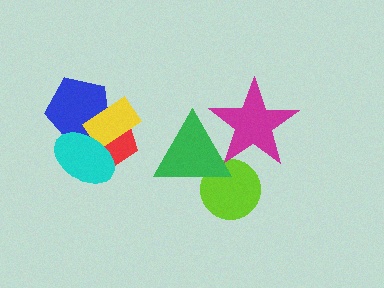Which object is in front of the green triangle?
The magenta star is in front of the green triangle.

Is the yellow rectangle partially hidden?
Yes, it is partially covered by another shape.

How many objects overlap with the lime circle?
2 objects overlap with the lime circle.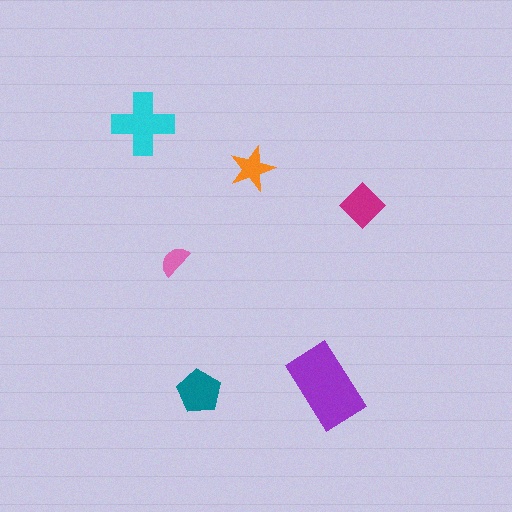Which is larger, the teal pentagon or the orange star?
The teal pentagon.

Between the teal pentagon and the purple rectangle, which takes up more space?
The purple rectangle.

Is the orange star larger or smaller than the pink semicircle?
Larger.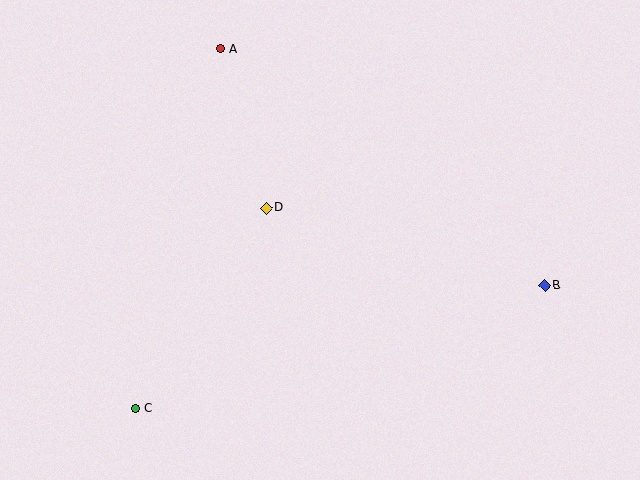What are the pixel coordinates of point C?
Point C is at (135, 408).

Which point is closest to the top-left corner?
Point A is closest to the top-left corner.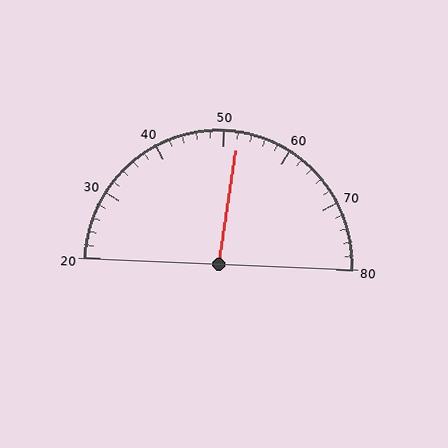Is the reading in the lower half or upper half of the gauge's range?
The reading is in the upper half of the range (20 to 80).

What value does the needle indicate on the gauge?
The needle indicates approximately 52.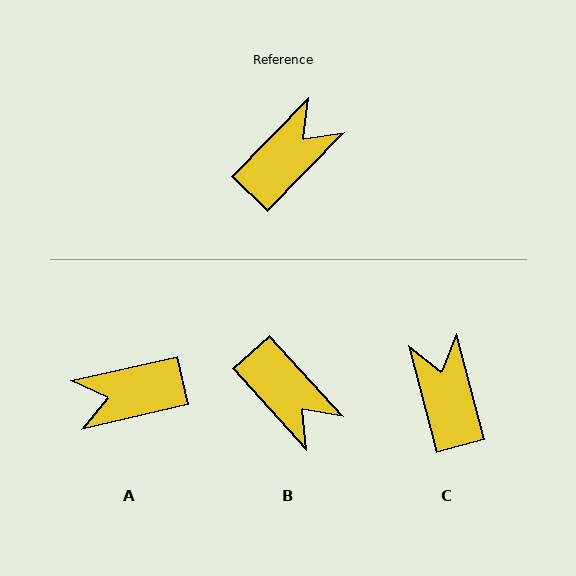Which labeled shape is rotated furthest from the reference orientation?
A, about 147 degrees away.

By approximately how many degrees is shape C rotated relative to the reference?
Approximately 59 degrees counter-clockwise.